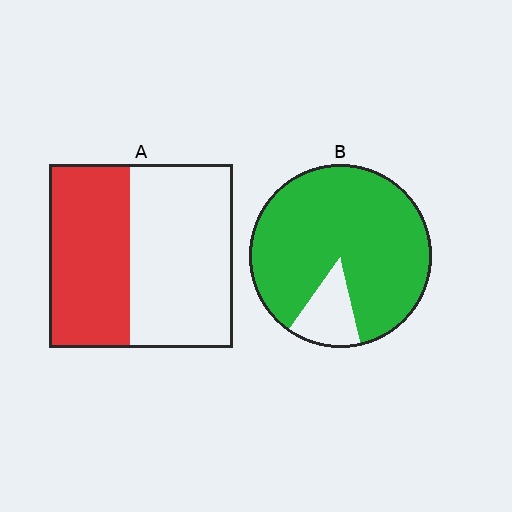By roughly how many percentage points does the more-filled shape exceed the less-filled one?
By roughly 45 percentage points (B over A).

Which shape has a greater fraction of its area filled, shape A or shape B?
Shape B.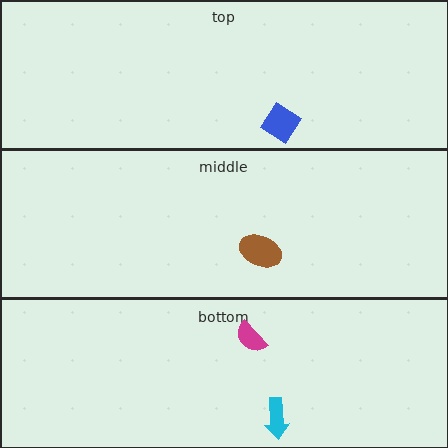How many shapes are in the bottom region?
2.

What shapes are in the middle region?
The brown ellipse.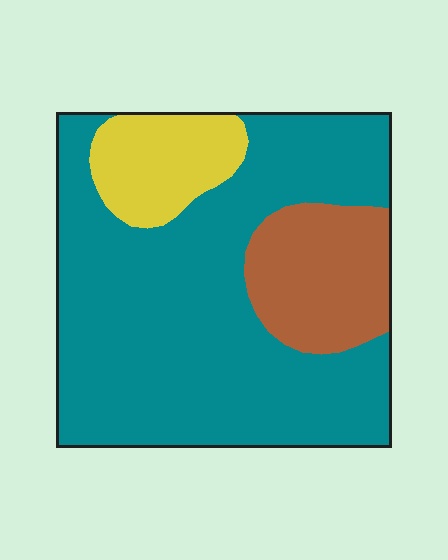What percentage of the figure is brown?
Brown covers 17% of the figure.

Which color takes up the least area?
Yellow, at roughly 10%.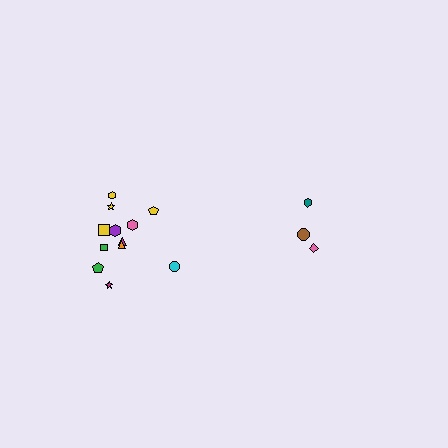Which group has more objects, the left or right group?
The left group.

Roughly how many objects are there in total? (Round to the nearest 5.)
Roughly 15 objects in total.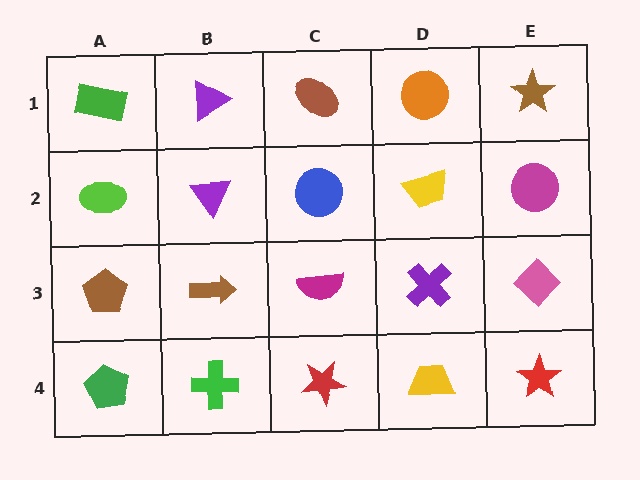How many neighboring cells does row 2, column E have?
3.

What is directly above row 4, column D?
A purple cross.